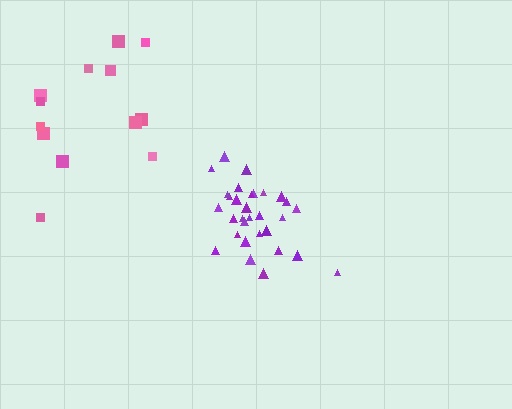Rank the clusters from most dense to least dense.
purple, pink.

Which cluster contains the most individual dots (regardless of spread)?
Purple (31).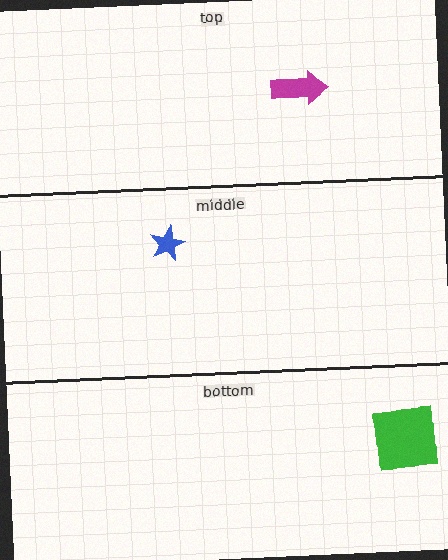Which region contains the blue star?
The middle region.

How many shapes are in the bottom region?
1.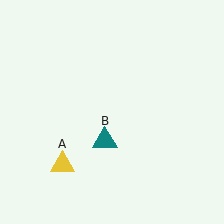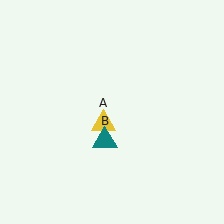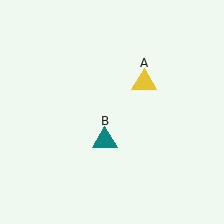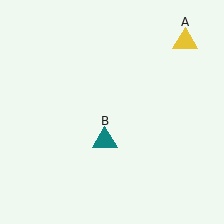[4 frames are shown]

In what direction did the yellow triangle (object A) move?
The yellow triangle (object A) moved up and to the right.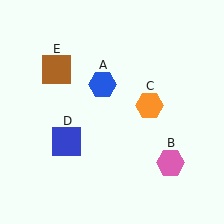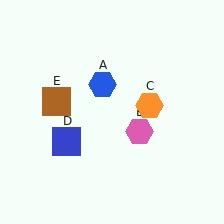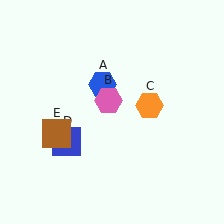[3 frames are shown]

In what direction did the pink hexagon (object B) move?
The pink hexagon (object B) moved up and to the left.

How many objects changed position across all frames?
2 objects changed position: pink hexagon (object B), brown square (object E).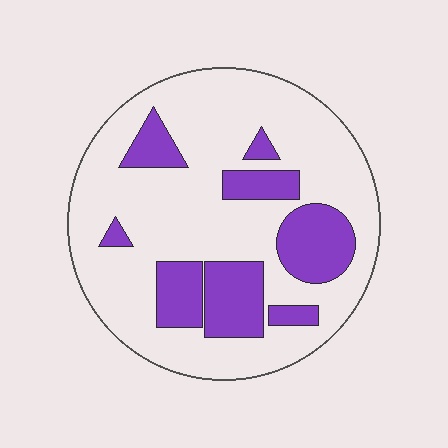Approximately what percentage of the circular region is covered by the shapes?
Approximately 25%.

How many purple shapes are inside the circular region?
8.